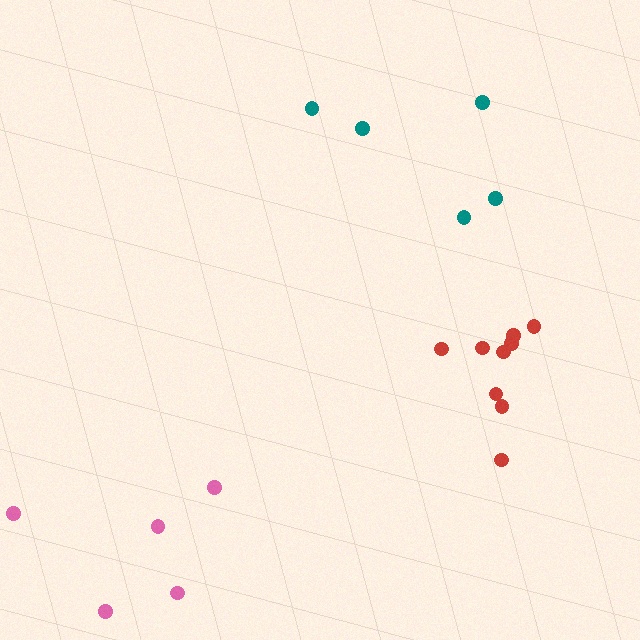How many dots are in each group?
Group 1: 9 dots, Group 2: 5 dots, Group 3: 5 dots (19 total).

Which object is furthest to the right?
The red cluster is rightmost.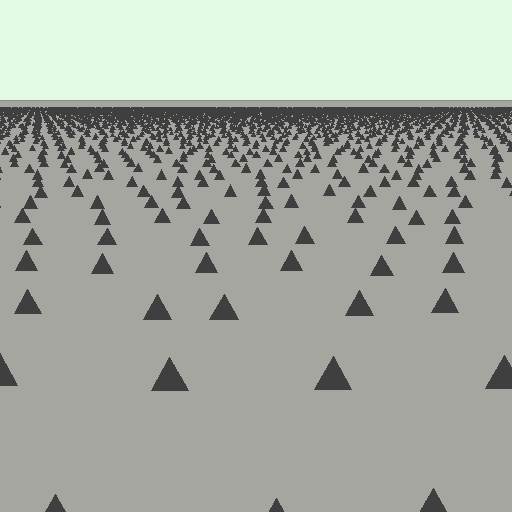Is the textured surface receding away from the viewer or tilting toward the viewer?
The surface is receding away from the viewer. Texture elements get smaller and denser toward the top.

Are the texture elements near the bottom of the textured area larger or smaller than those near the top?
Larger. Near the bottom, elements are closer to the viewer and appear at a bigger on-screen size.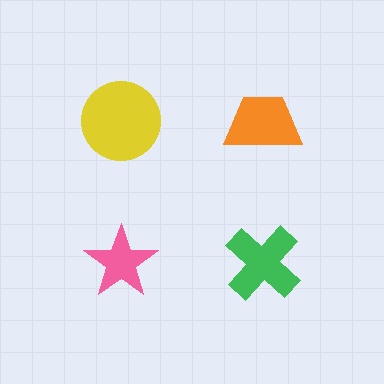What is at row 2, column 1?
A pink star.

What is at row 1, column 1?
A yellow circle.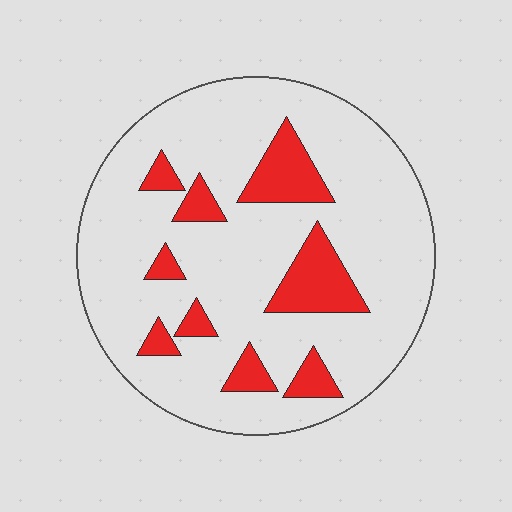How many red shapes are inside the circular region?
9.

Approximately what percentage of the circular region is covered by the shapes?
Approximately 20%.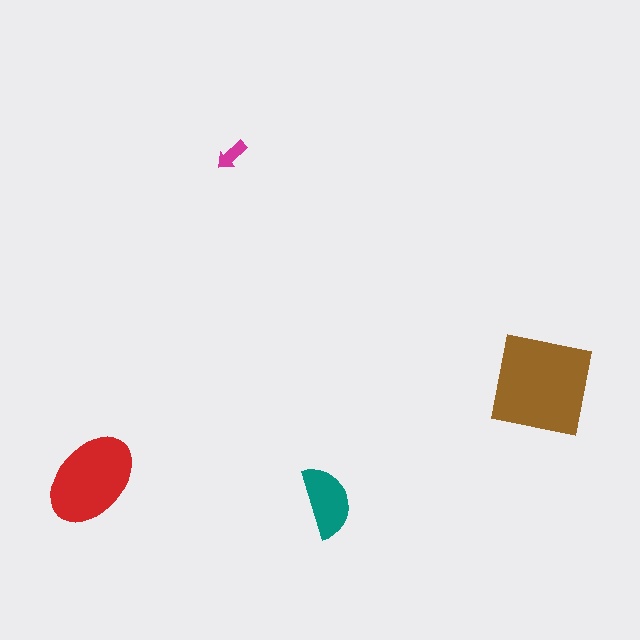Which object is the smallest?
The magenta arrow.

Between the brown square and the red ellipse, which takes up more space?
The brown square.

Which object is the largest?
The brown square.